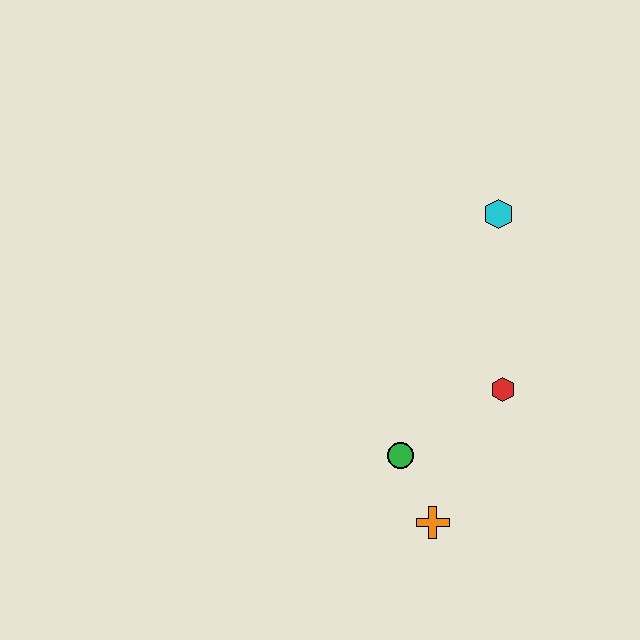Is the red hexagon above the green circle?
Yes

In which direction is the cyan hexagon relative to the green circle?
The cyan hexagon is above the green circle.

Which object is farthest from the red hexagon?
The cyan hexagon is farthest from the red hexagon.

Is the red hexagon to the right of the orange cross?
Yes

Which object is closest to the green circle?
The orange cross is closest to the green circle.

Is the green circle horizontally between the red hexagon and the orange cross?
No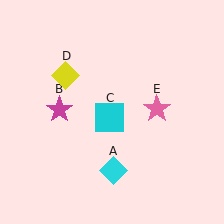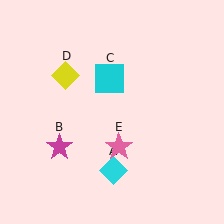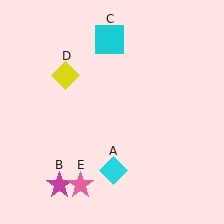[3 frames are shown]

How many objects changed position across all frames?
3 objects changed position: magenta star (object B), cyan square (object C), pink star (object E).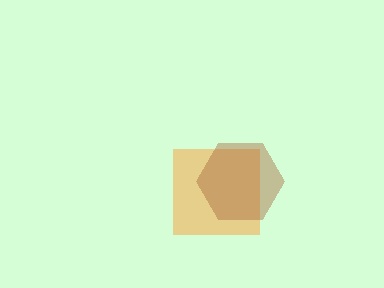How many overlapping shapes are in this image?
There are 2 overlapping shapes in the image.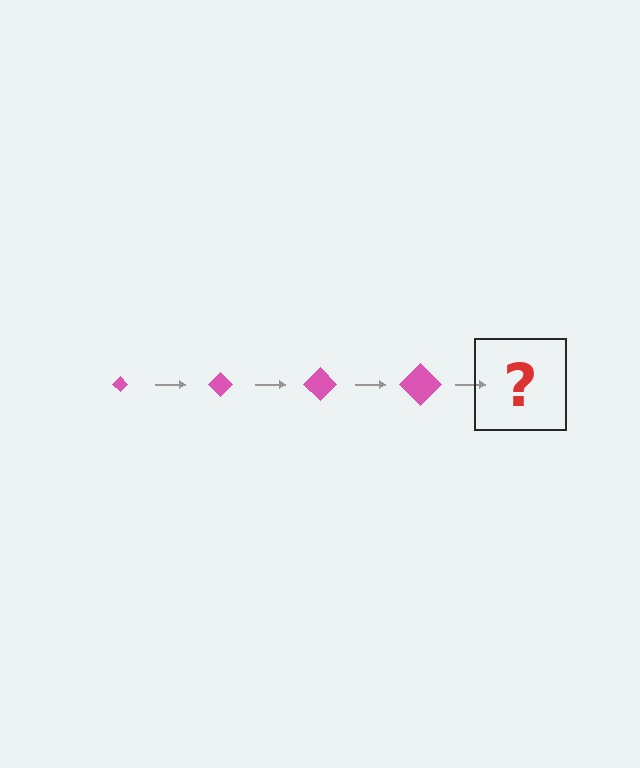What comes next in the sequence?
The next element should be a pink diamond, larger than the previous one.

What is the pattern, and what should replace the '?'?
The pattern is that the diamond gets progressively larger each step. The '?' should be a pink diamond, larger than the previous one.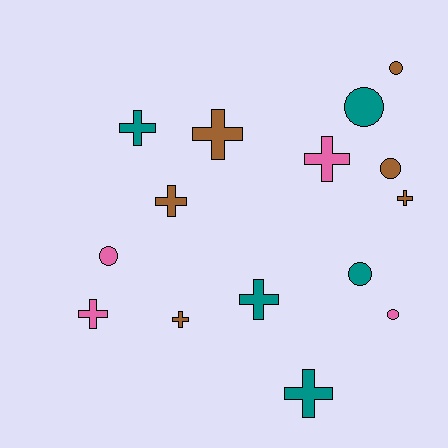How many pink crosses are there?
There are 2 pink crosses.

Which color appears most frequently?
Brown, with 6 objects.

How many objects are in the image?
There are 15 objects.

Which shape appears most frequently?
Cross, with 9 objects.